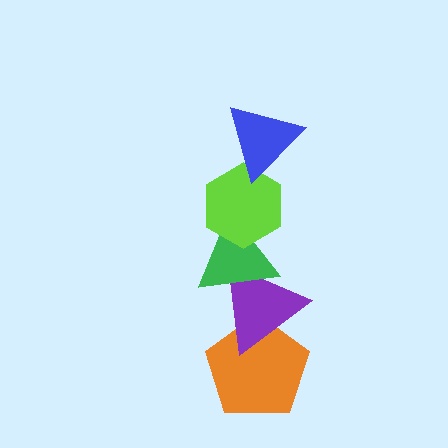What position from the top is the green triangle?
The green triangle is 3rd from the top.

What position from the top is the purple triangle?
The purple triangle is 4th from the top.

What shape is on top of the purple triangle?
The green triangle is on top of the purple triangle.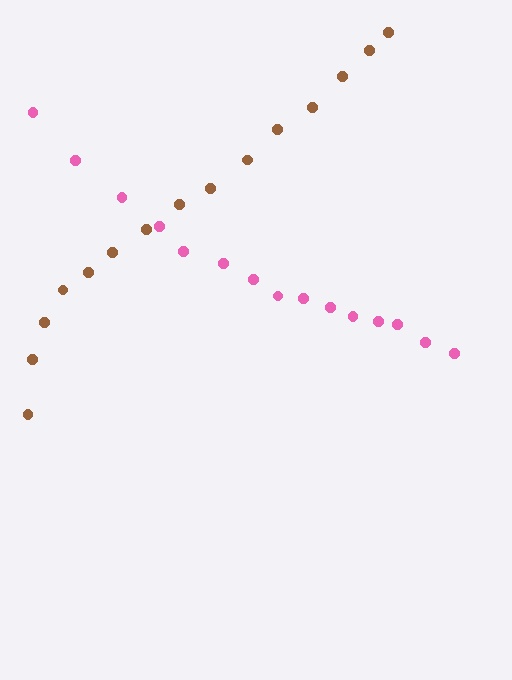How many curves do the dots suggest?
There are 2 distinct paths.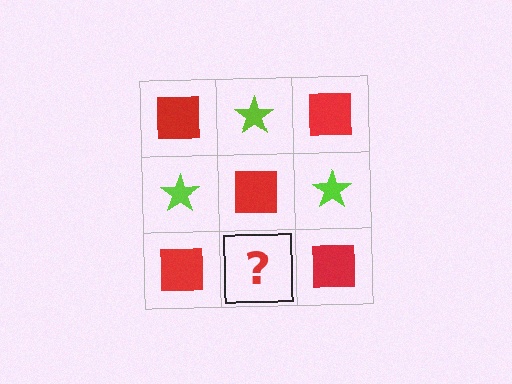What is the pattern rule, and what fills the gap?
The rule is that it alternates red square and lime star in a checkerboard pattern. The gap should be filled with a lime star.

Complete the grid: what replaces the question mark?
The question mark should be replaced with a lime star.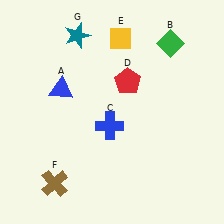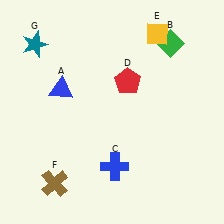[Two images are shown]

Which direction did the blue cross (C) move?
The blue cross (C) moved down.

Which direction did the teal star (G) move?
The teal star (G) moved left.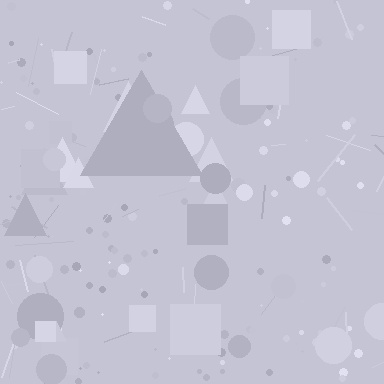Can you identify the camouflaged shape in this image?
The camouflaged shape is a triangle.